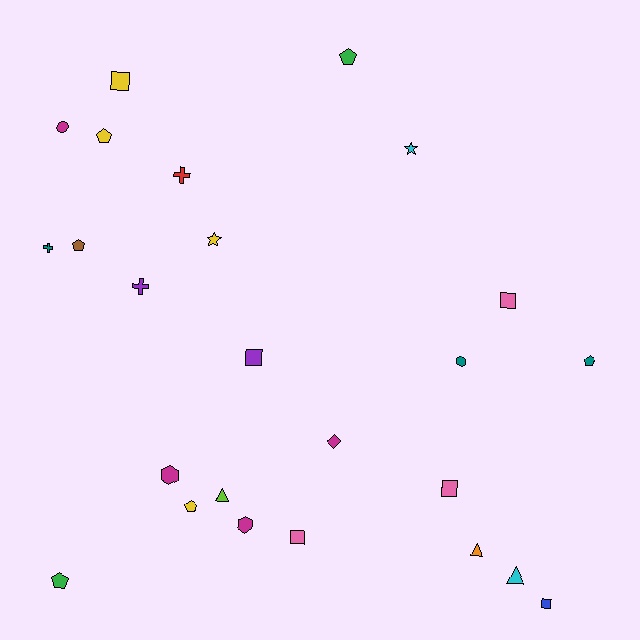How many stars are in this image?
There are 2 stars.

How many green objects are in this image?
There are 2 green objects.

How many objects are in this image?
There are 25 objects.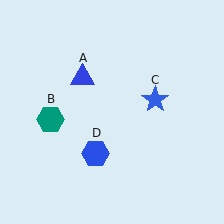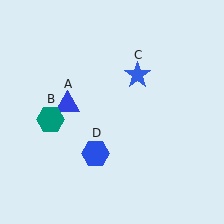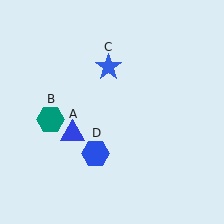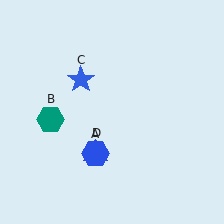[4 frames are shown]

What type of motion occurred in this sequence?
The blue triangle (object A), blue star (object C) rotated counterclockwise around the center of the scene.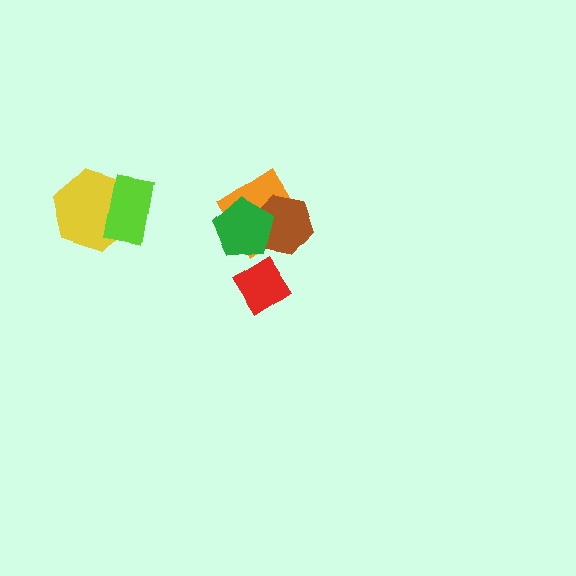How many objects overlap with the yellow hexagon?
1 object overlaps with the yellow hexagon.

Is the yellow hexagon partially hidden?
Yes, it is partially covered by another shape.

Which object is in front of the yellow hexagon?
The lime rectangle is in front of the yellow hexagon.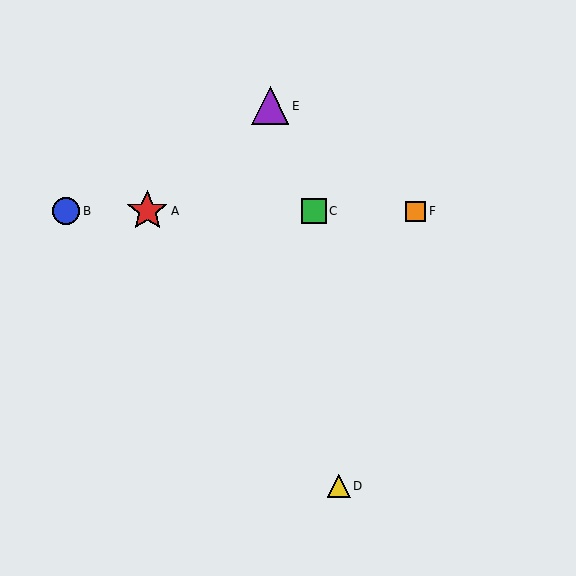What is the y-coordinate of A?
Object A is at y≈211.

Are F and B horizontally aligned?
Yes, both are at y≈211.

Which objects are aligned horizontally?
Objects A, B, C, F are aligned horizontally.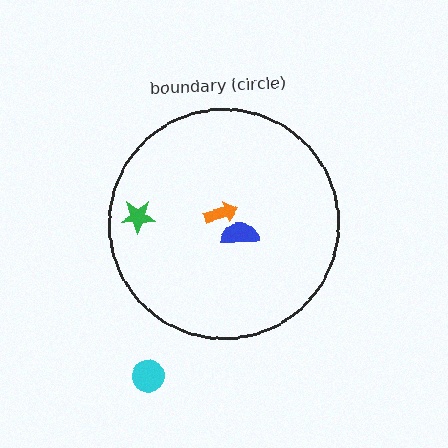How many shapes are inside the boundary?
3 inside, 1 outside.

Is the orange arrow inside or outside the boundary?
Inside.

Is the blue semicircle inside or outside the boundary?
Inside.